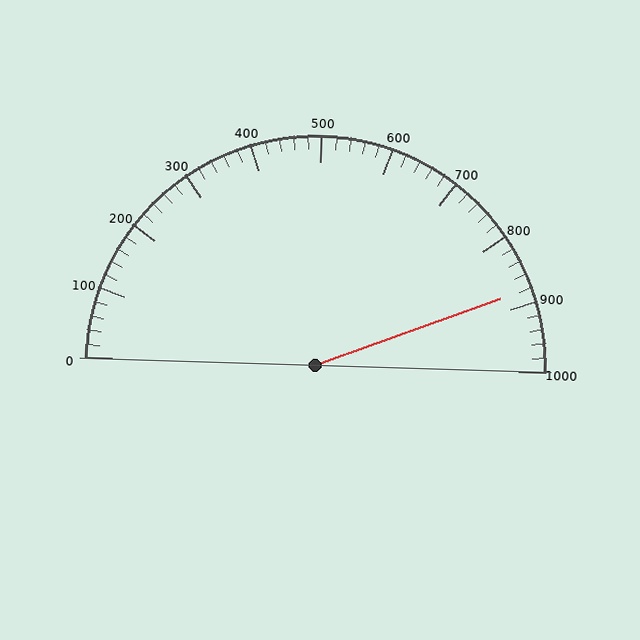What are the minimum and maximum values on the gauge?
The gauge ranges from 0 to 1000.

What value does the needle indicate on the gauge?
The needle indicates approximately 880.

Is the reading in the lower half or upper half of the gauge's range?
The reading is in the upper half of the range (0 to 1000).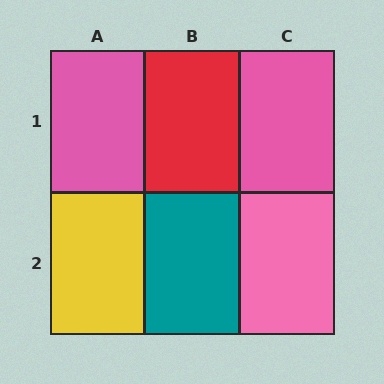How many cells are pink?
3 cells are pink.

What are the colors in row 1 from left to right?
Pink, red, pink.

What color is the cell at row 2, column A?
Yellow.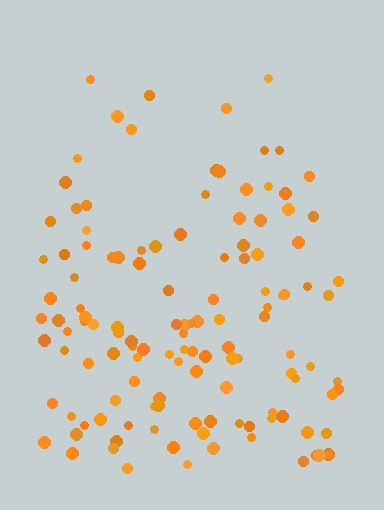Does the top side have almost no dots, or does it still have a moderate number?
Still a moderate number, just noticeably fewer than the bottom.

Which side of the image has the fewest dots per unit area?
The top.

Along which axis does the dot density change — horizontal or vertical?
Vertical.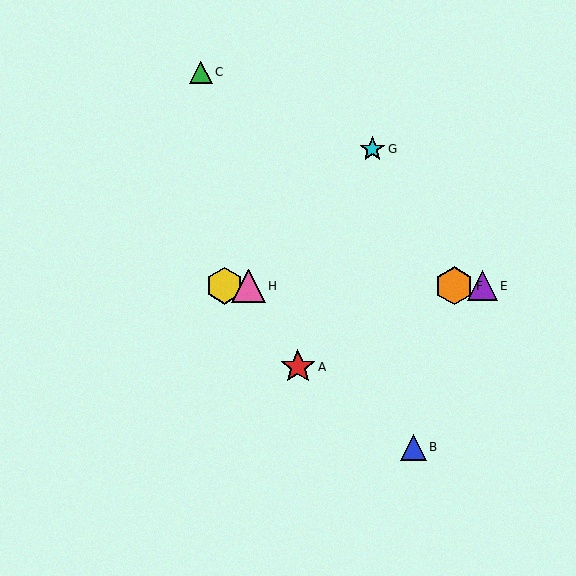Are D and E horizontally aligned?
Yes, both are at y≈286.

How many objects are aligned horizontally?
4 objects (D, E, F, H) are aligned horizontally.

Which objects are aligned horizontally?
Objects D, E, F, H are aligned horizontally.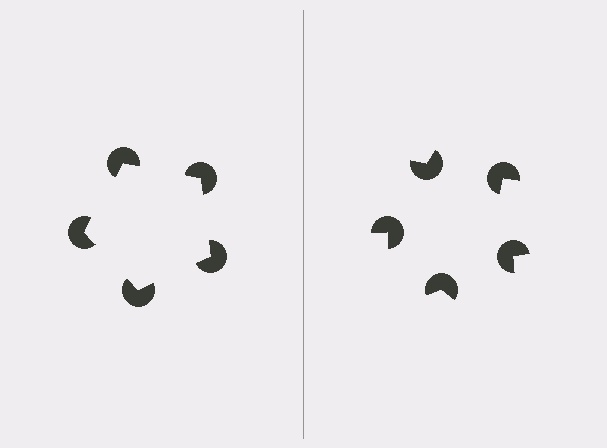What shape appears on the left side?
An illusory pentagon.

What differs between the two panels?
The pac-man discs are positioned identically on both sides; only the wedge orientations differ. On the left they align to a pentagon; on the right they are misaligned.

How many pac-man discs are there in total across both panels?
10 — 5 on each side.